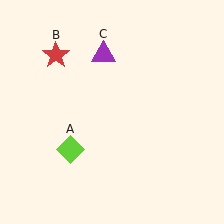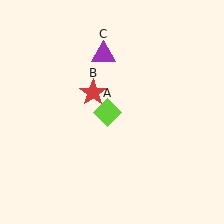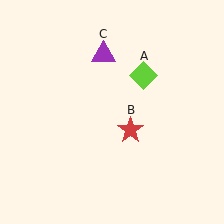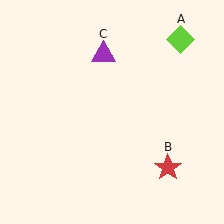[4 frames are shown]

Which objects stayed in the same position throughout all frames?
Purple triangle (object C) remained stationary.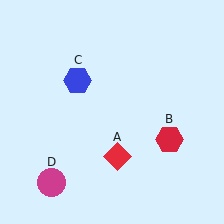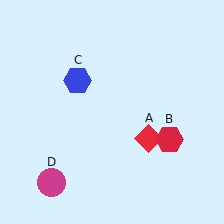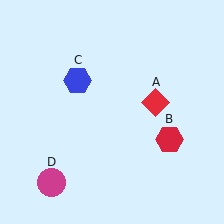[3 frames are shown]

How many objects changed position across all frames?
1 object changed position: red diamond (object A).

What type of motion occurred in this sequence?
The red diamond (object A) rotated counterclockwise around the center of the scene.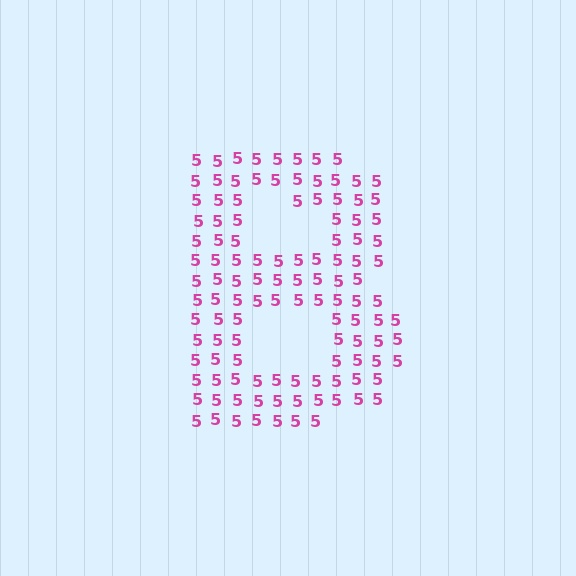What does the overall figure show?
The overall figure shows the letter B.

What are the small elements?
The small elements are digit 5's.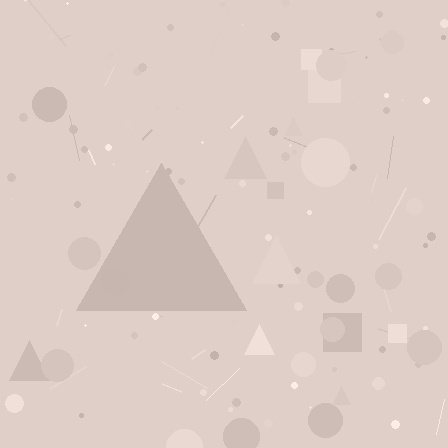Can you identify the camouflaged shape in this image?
The camouflaged shape is a triangle.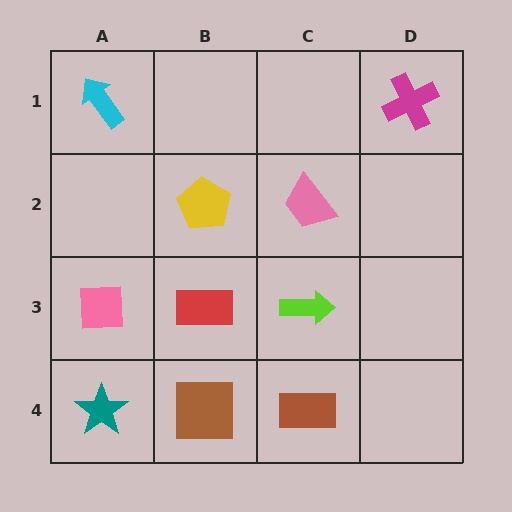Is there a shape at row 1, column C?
No, that cell is empty.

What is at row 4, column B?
A brown square.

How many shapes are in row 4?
3 shapes.